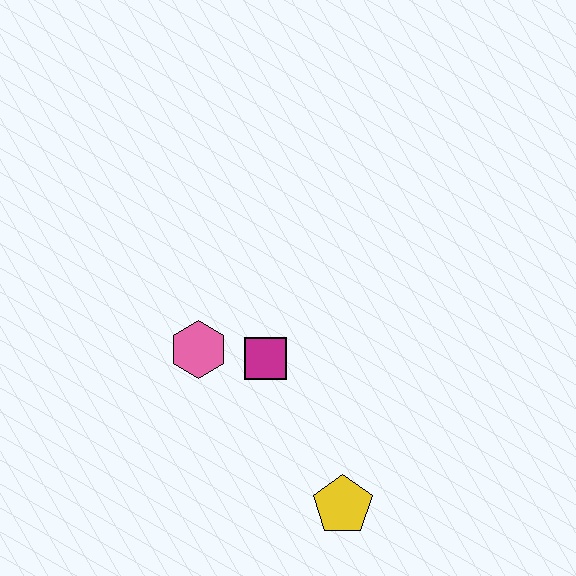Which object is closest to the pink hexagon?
The magenta square is closest to the pink hexagon.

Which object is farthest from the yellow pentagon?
The pink hexagon is farthest from the yellow pentagon.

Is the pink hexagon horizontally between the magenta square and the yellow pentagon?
No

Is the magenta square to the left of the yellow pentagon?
Yes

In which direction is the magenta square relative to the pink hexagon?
The magenta square is to the right of the pink hexagon.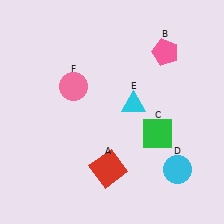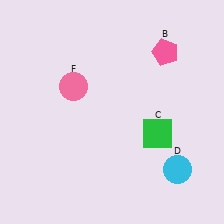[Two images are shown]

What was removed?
The cyan triangle (E), the red square (A) were removed in Image 2.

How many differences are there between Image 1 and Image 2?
There are 2 differences between the two images.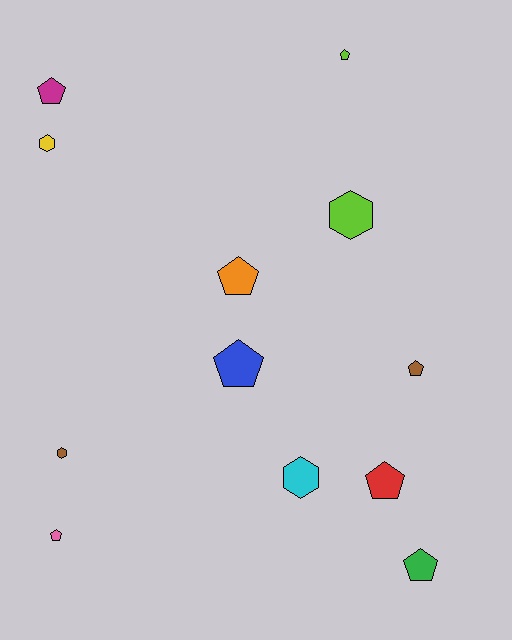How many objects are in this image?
There are 12 objects.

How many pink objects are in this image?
There is 1 pink object.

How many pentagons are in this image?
There are 8 pentagons.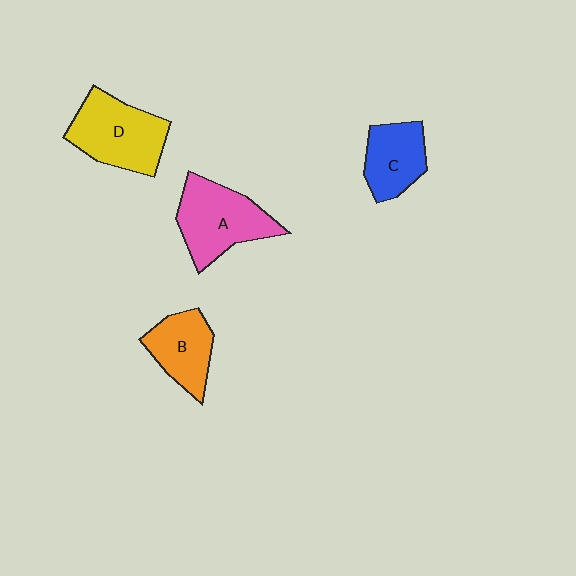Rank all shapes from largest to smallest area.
From largest to smallest: D (yellow), A (pink), B (orange), C (blue).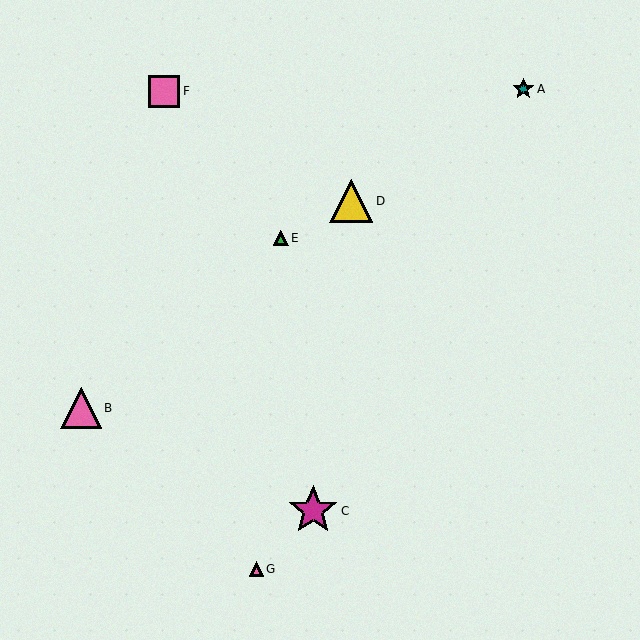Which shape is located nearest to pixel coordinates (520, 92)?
The teal star (labeled A) at (523, 89) is nearest to that location.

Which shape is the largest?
The magenta star (labeled C) is the largest.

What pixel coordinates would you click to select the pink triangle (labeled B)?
Click at (81, 408) to select the pink triangle B.